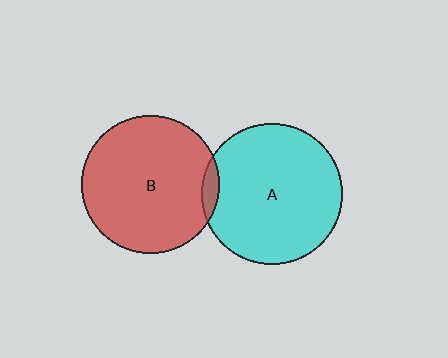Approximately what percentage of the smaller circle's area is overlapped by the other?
Approximately 5%.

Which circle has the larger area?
Circle A (cyan).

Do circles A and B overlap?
Yes.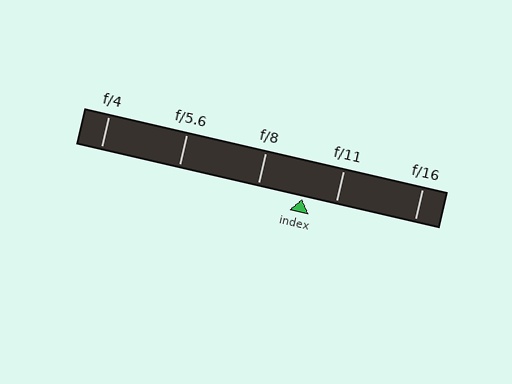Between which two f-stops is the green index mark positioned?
The index mark is between f/8 and f/11.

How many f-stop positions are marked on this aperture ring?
There are 5 f-stop positions marked.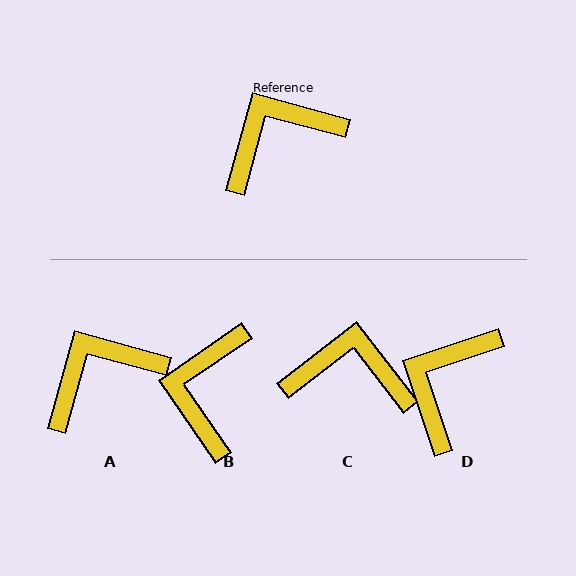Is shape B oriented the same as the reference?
No, it is off by about 50 degrees.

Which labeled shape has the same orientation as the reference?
A.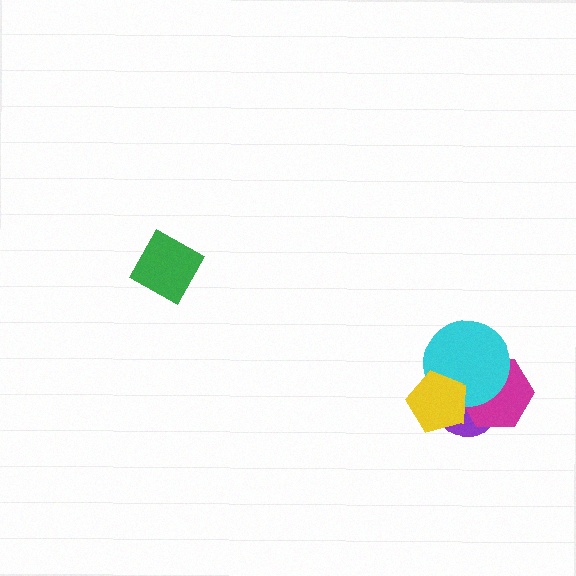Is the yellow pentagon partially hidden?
No, no other shape covers it.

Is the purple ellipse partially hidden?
Yes, it is partially covered by another shape.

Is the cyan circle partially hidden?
Yes, it is partially covered by another shape.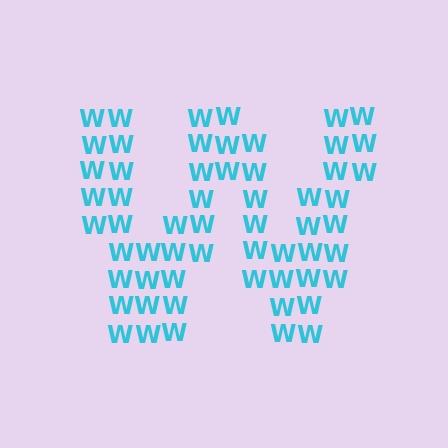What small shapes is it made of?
It is made of small letter W's.